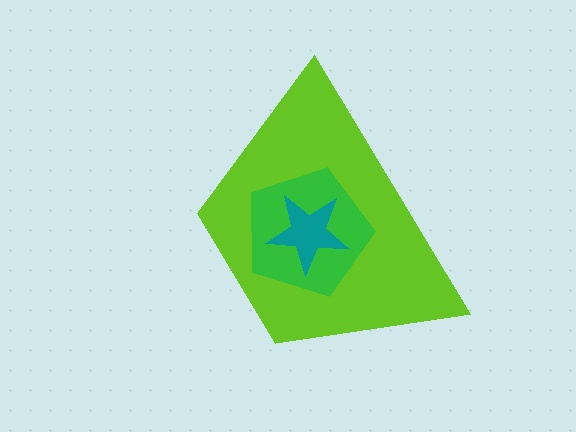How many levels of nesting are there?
3.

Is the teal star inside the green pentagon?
Yes.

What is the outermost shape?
The lime trapezoid.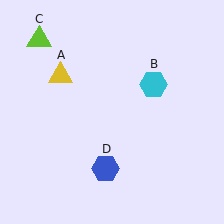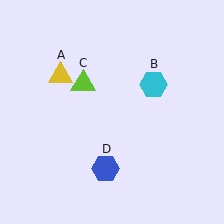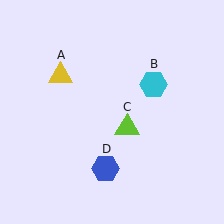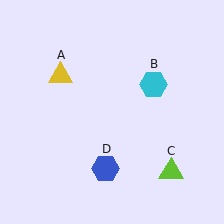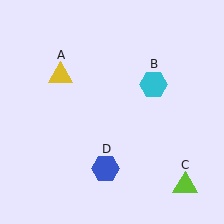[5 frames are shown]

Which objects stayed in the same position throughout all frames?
Yellow triangle (object A) and cyan hexagon (object B) and blue hexagon (object D) remained stationary.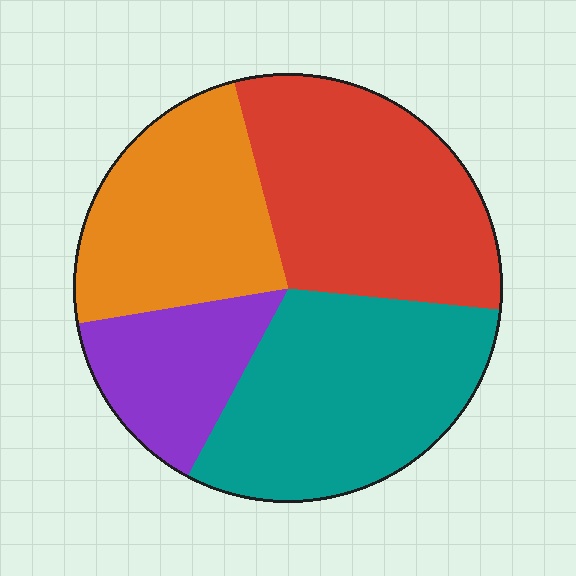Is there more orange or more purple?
Orange.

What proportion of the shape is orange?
Orange covers 24% of the shape.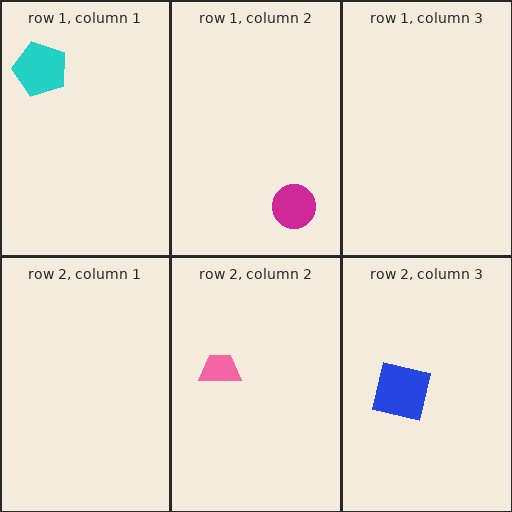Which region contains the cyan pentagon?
The row 1, column 1 region.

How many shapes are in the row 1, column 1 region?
1.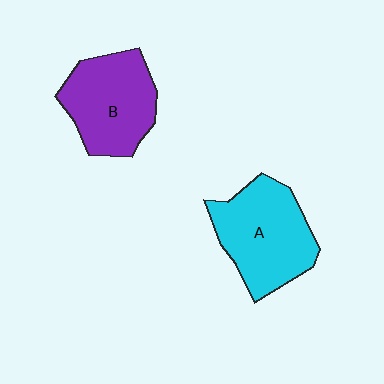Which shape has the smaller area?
Shape B (purple).